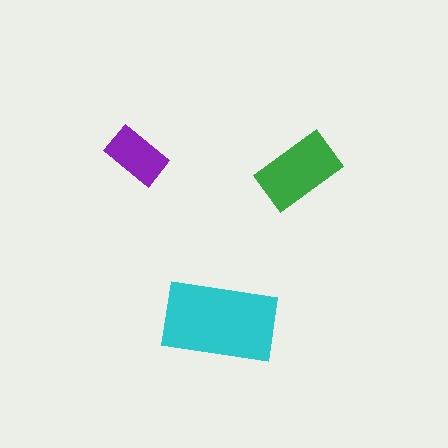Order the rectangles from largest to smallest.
the cyan one, the green one, the purple one.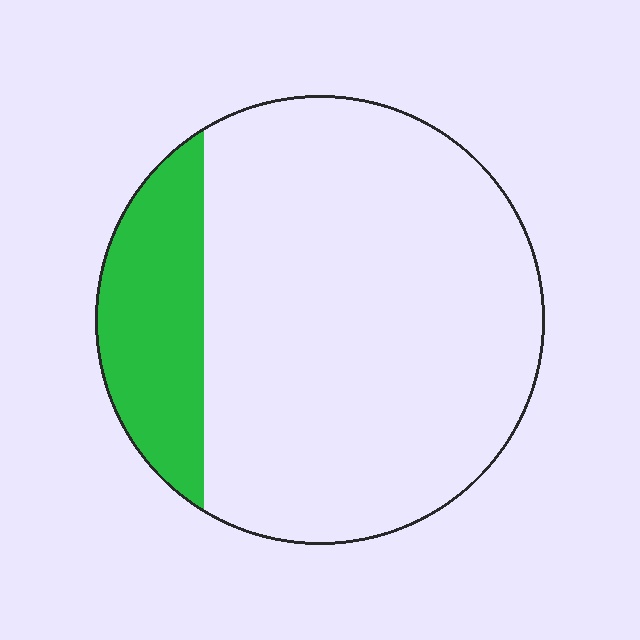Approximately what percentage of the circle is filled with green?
Approximately 20%.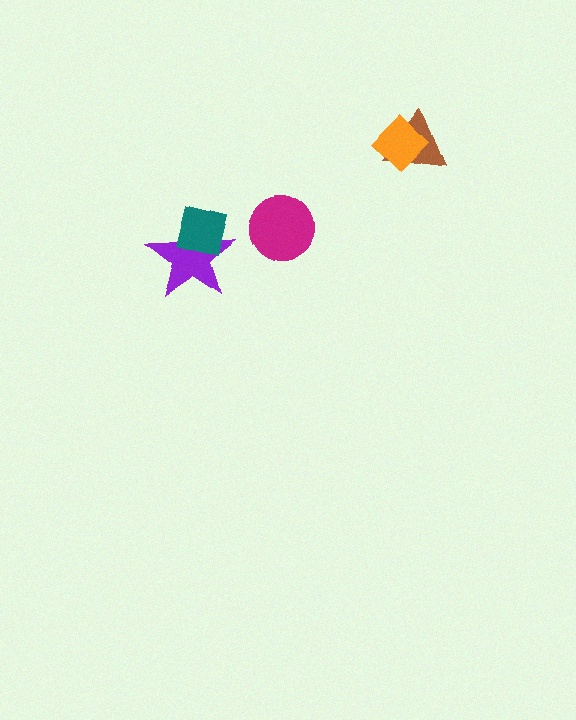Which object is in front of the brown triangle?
The orange diamond is in front of the brown triangle.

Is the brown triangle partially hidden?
Yes, it is partially covered by another shape.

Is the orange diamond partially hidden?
No, no other shape covers it.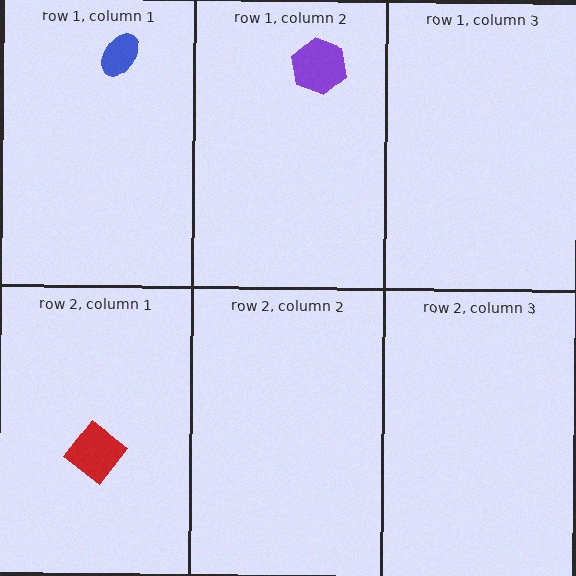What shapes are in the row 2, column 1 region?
The red diamond.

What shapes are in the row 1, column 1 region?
The blue ellipse.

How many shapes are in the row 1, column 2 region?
1.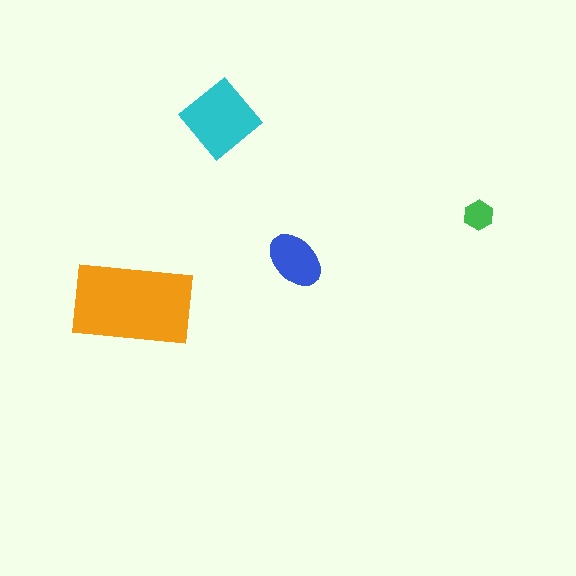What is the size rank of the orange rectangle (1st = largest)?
1st.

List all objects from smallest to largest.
The green hexagon, the blue ellipse, the cyan diamond, the orange rectangle.